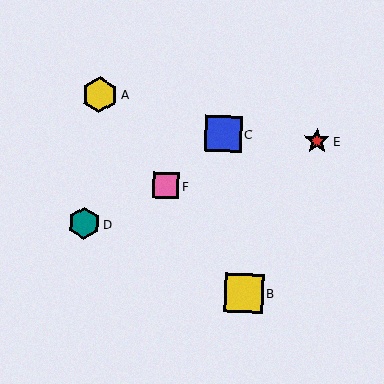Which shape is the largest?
The yellow square (labeled B) is the largest.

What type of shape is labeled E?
Shape E is a red star.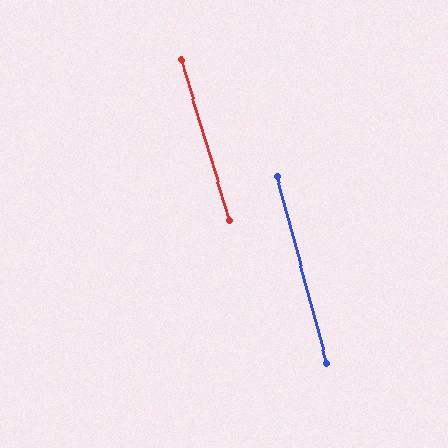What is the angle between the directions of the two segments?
Approximately 2 degrees.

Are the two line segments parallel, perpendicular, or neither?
Parallel — their directions differ by only 1.7°.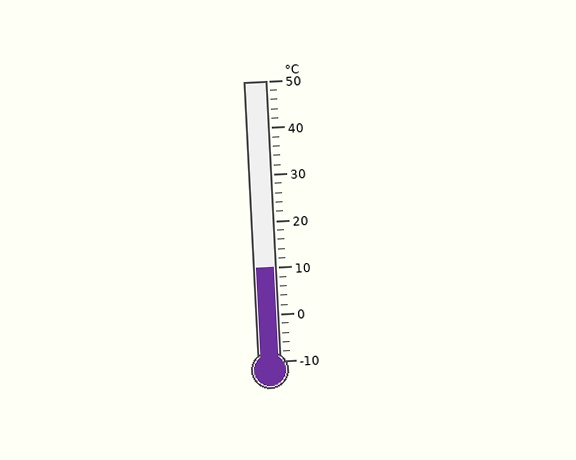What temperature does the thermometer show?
The thermometer shows approximately 10°C.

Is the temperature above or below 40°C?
The temperature is below 40°C.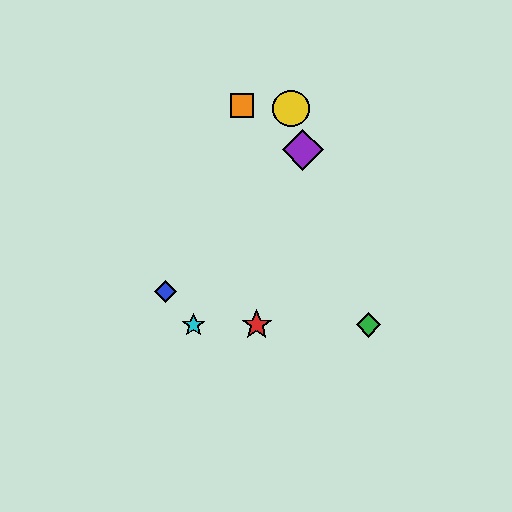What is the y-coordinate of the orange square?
The orange square is at y≈106.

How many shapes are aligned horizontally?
3 shapes (the red star, the green diamond, the cyan star) are aligned horizontally.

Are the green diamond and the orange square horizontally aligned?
No, the green diamond is at y≈325 and the orange square is at y≈106.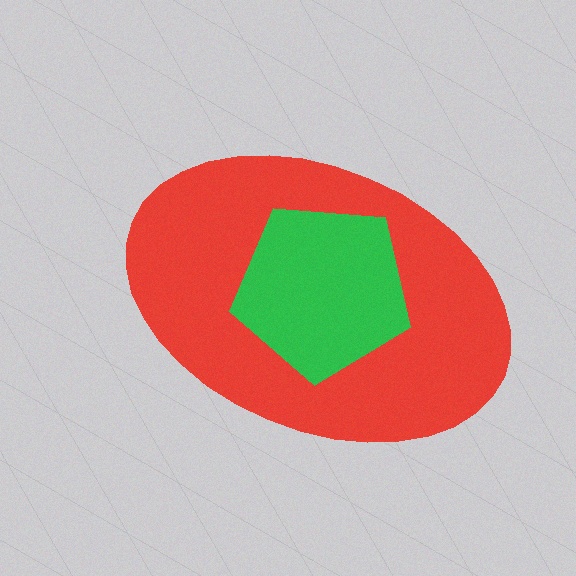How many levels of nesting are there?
2.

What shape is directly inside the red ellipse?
The green pentagon.